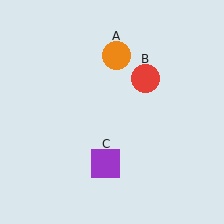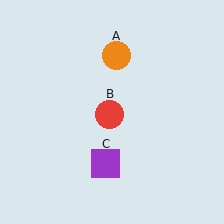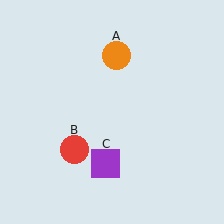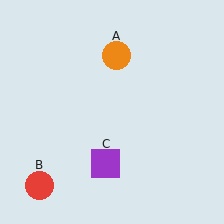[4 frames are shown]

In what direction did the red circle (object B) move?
The red circle (object B) moved down and to the left.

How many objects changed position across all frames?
1 object changed position: red circle (object B).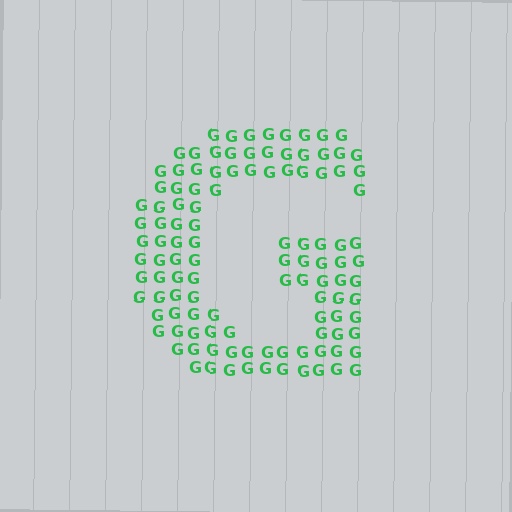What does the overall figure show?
The overall figure shows the letter G.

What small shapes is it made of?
It is made of small letter G's.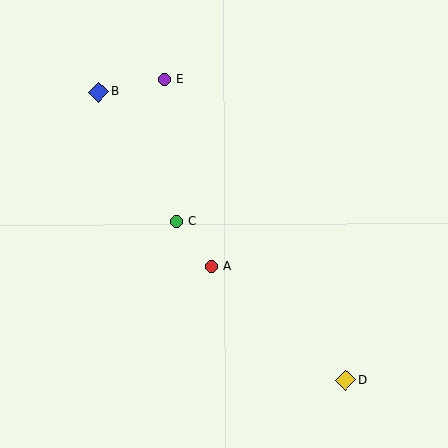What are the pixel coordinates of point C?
Point C is at (176, 221).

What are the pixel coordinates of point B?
Point B is at (99, 92).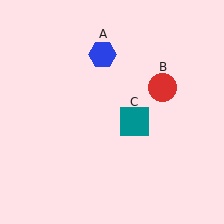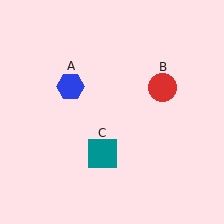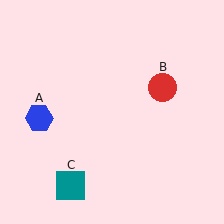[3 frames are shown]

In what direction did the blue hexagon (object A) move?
The blue hexagon (object A) moved down and to the left.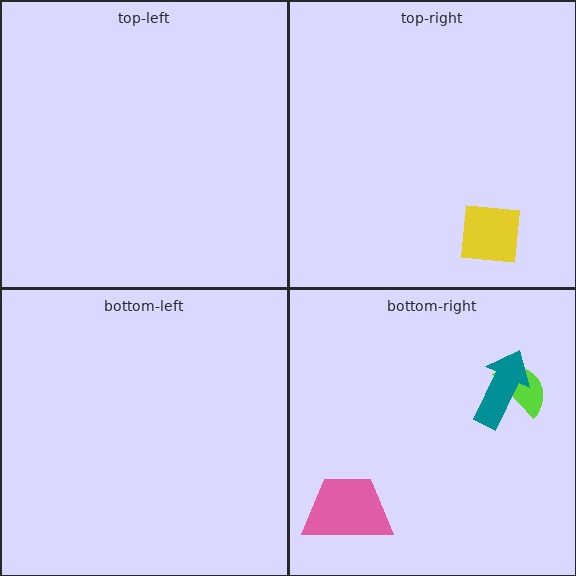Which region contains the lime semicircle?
The bottom-right region.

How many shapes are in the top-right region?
1.